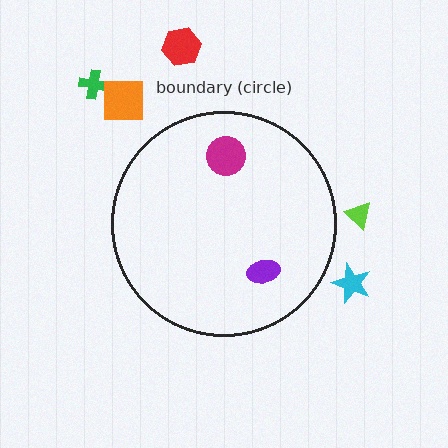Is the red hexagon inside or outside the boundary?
Outside.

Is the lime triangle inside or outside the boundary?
Outside.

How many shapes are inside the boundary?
2 inside, 5 outside.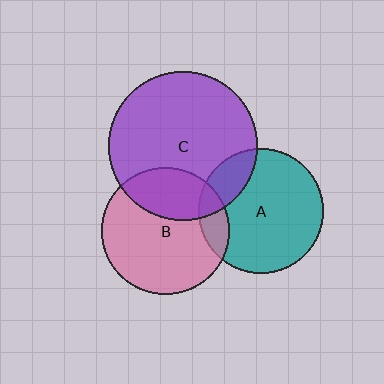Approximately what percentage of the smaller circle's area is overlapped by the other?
Approximately 15%.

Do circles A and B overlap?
Yes.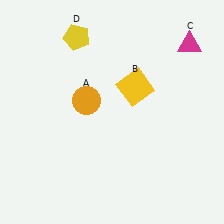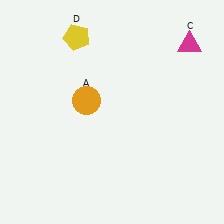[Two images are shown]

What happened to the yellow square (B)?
The yellow square (B) was removed in Image 2. It was in the top-right area of Image 1.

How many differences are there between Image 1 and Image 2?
There is 1 difference between the two images.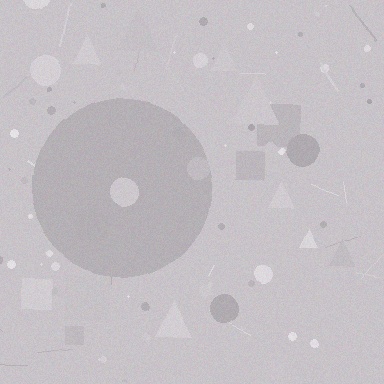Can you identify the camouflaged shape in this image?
The camouflaged shape is a circle.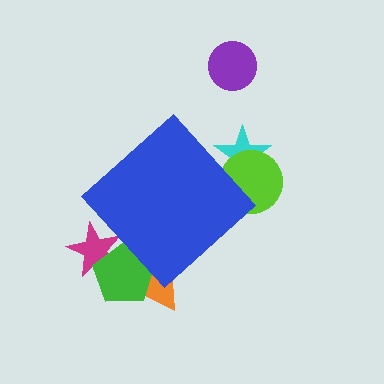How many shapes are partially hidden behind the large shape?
5 shapes are partially hidden.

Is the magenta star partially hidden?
Yes, the magenta star is partially hidden behind the blue diamond.